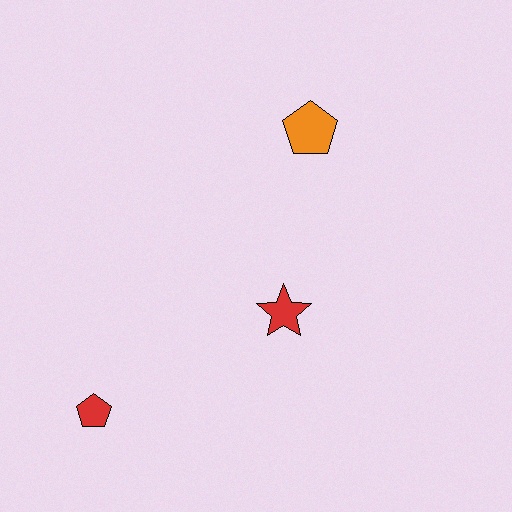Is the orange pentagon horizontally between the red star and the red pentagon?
No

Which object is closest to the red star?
The orange pentagon is closest to the red star.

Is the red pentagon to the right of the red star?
No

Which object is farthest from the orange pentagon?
The red pentagon is farthest from the orange pentagon.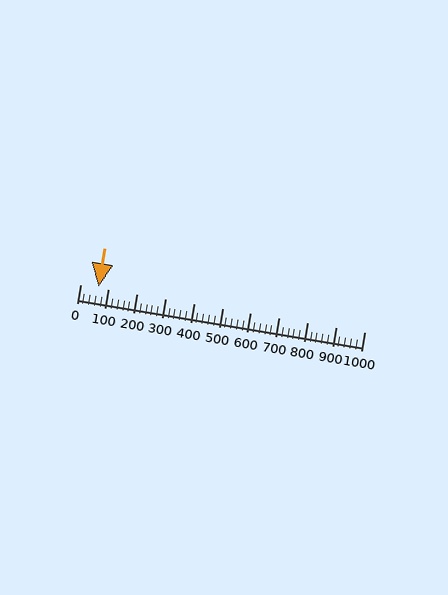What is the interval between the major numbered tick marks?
The major tick marks are spaced 100 units apart.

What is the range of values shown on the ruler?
The ruler shows values from 0 to 1000.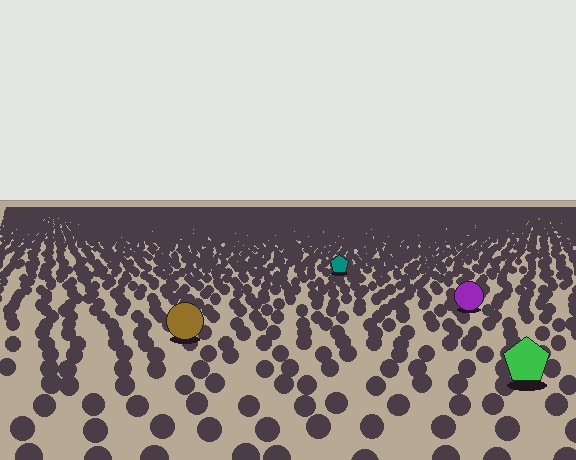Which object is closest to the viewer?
The green pentagon is closest. The texture marks near it are larger and more spread out.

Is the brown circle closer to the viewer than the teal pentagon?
Yes. The brown circle is closer — you can tell from the texture gradient: the ground texture is coarser near it.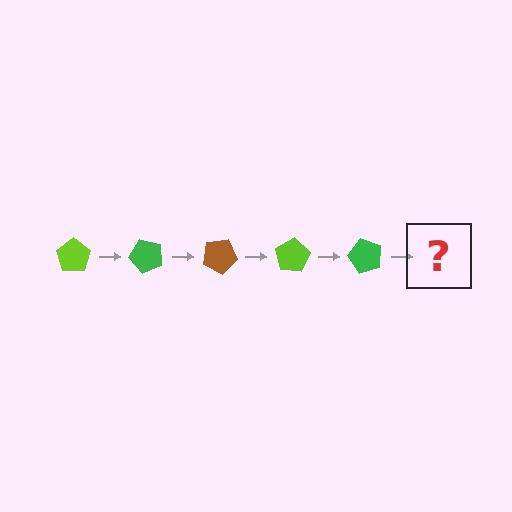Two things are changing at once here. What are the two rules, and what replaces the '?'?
The two rules are that it rotates 50 degrees each step and the color cycles through lime, green, and brown. The '?' should be a brown pentagon, rotated 250 degrees from the start.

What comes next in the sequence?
The next element should be a brown pentagon, rotated 250 degrees from the start.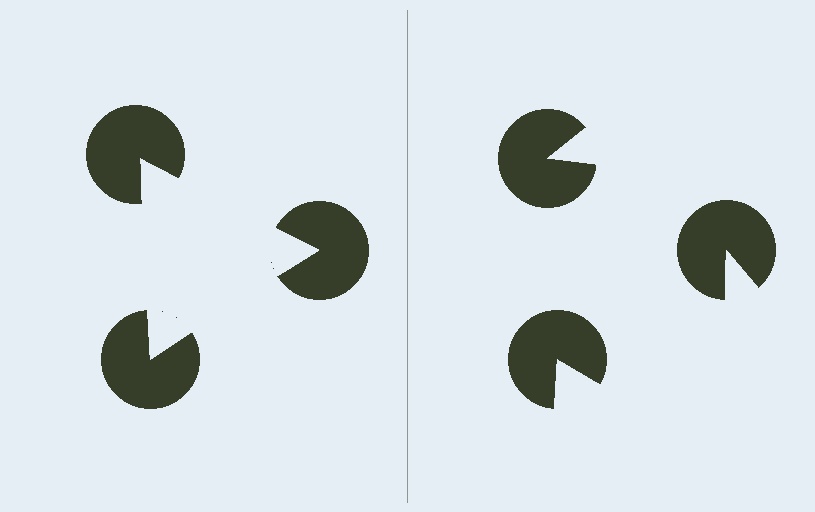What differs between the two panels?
The pac-man discs are positioned identically on both sides; only the wedge orientations differ. On the left they align to a triangle; on the right they are misaligned.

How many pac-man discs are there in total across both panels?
6 — 3 on each side.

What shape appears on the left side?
An illusory triangle.